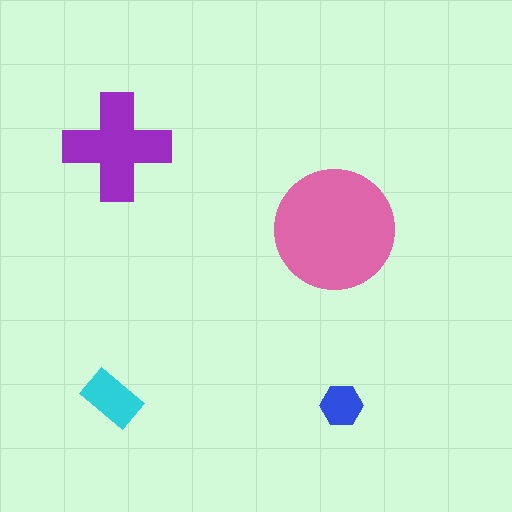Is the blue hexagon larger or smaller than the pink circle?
Smaller.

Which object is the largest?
The pink circle.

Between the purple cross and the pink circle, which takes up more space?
The pink circle.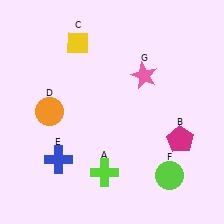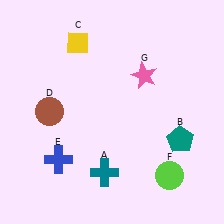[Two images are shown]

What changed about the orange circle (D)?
In Image 1, D is orange. In Image 2, it changed to brown.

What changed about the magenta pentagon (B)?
In Image 1, B is magenta. In Image 2, it changed to teal.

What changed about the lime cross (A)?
In Image 1, A is lime. In Image 2, it changed to teal.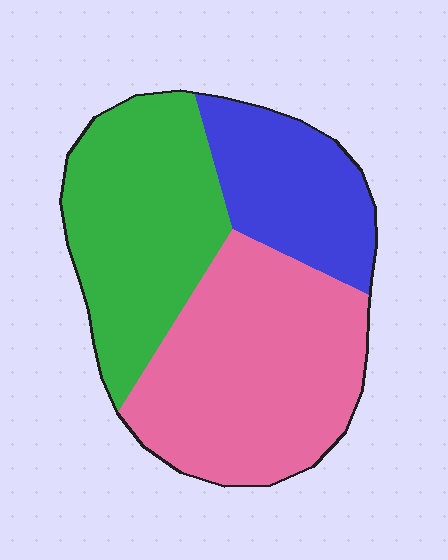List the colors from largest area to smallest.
From largest to smallest: pink, green, blue.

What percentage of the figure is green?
Green covers around 35% of the figure.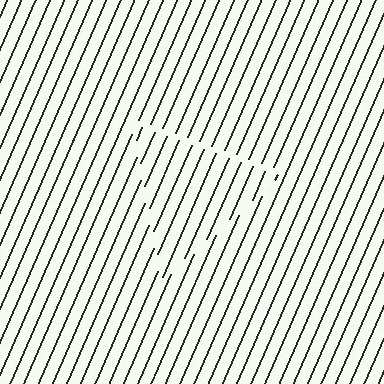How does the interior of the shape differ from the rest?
The interior of the shape contains the same grating, shifted by half a period — the contour is defined by the phase discontinuity where line-ends from the inner and outer gratings abut.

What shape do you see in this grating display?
An illusory triangle. The interior of the shape contains the same grating, shifted by half a period — the contour is defined by the phase discontinuity where line-ends from the inner and outer gratings abut.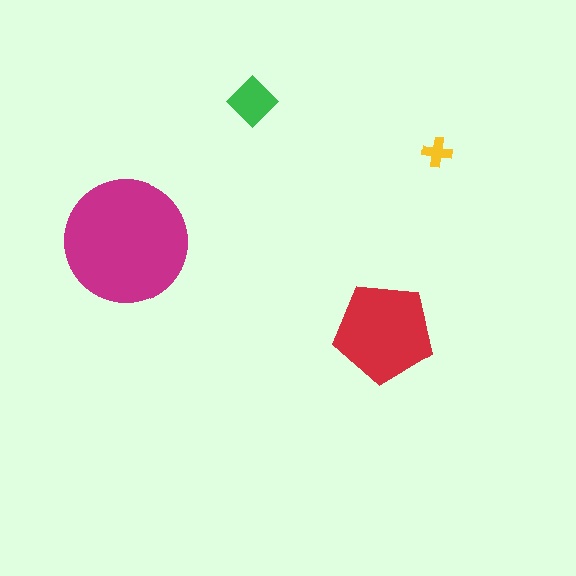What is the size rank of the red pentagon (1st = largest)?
2nd.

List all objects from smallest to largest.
The yellow cross, the green diamond, the red pentagon, the magenta circle.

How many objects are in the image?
There are 4 objects in the image.